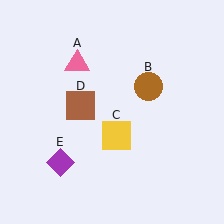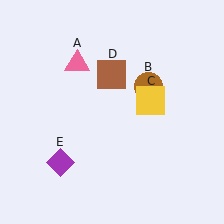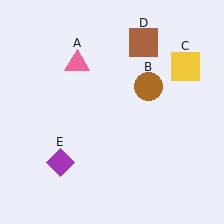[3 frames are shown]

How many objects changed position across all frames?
2 objects changed position: yellow square (object C), brown square (object D).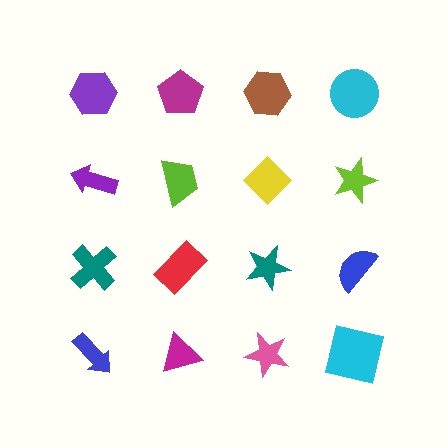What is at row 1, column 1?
A purple hexagon.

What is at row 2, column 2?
A lime trapezoid.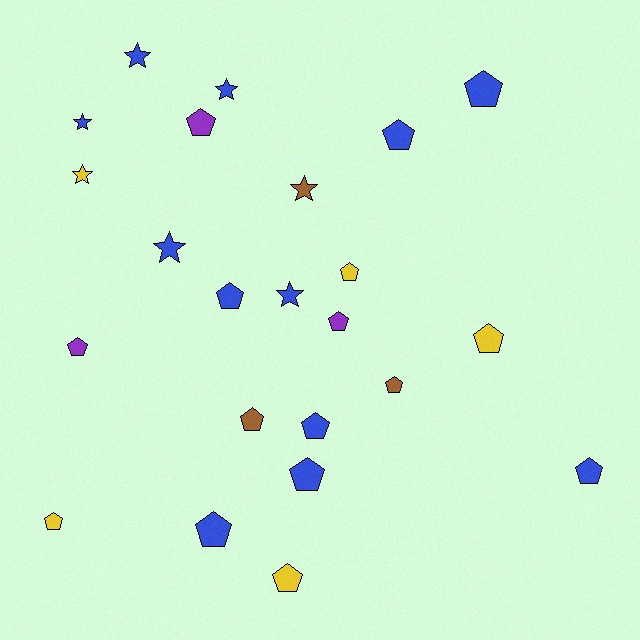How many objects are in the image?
There are 23 objects.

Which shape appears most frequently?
Pentagon, with 16 objects.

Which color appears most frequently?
Blue, with 12 objects.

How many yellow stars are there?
There is 1 yellow star.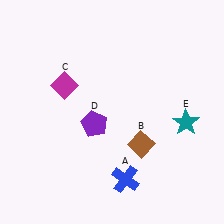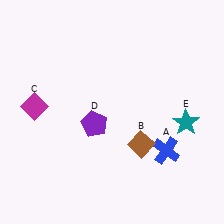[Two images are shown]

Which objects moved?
The objects that moved are: the blue cross (A), the magenta diamond (C).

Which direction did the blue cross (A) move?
The blue cross (A) moved right.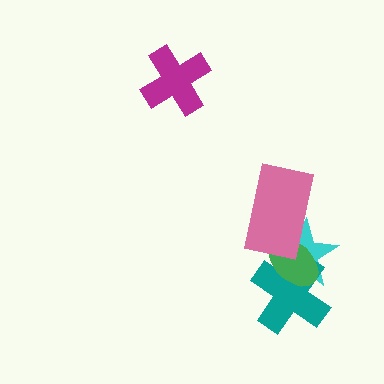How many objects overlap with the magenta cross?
0 objects overlap with the magenta cross.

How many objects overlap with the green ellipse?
3 objects overlap with the green ellipse.